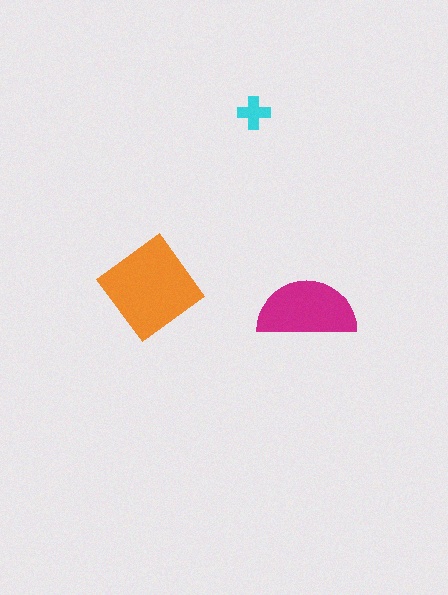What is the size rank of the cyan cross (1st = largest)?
3rd.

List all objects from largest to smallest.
The orange diamond, the magenta semicircle, the cyan cross.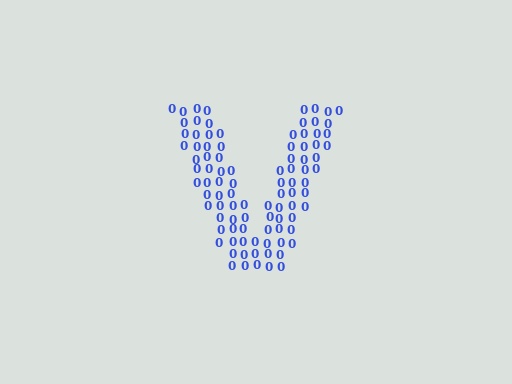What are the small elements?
The small elements are digit 0's.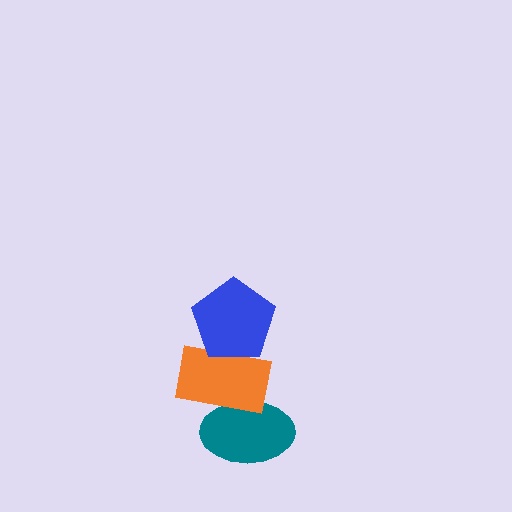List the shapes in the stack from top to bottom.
From top to bottom: the blue pentagon, the orange rectangle, the teal ellipse.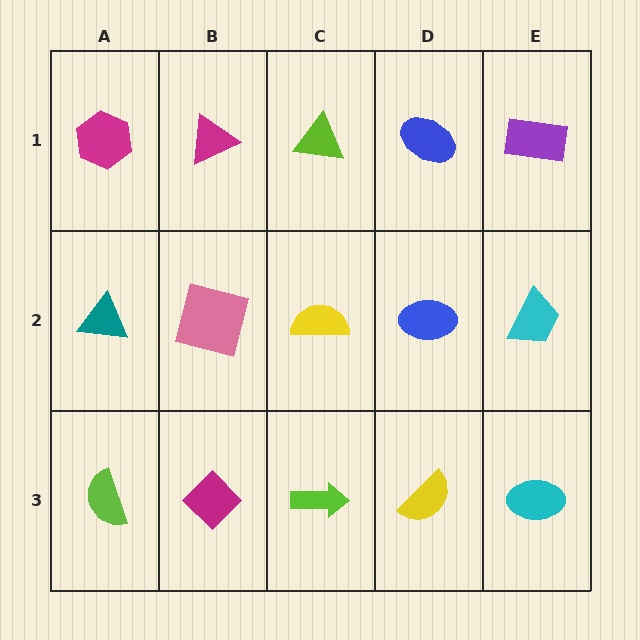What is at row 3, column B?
A magenta diamond.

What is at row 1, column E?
A purple rectangle.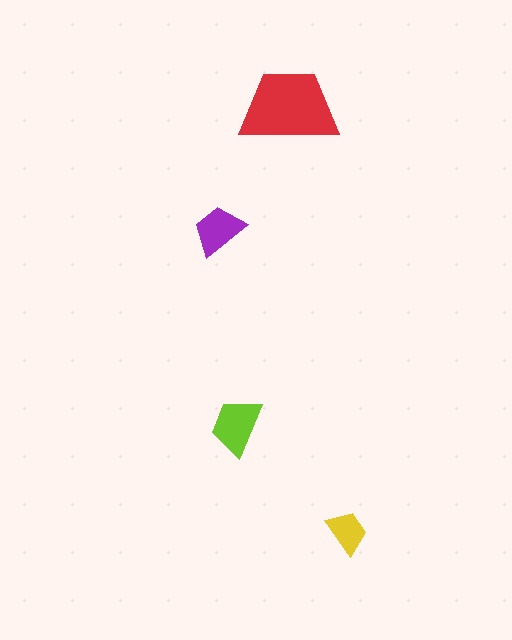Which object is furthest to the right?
The yellow trapezoid is rightmost.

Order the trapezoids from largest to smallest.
the red one, the lime one, the purple one, the yellow one.